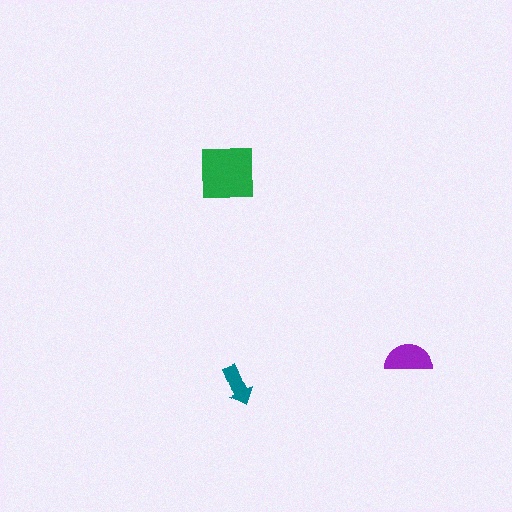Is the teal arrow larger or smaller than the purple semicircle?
Smaller.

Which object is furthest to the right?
The purple semicircle is rightmost.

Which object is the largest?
The green square.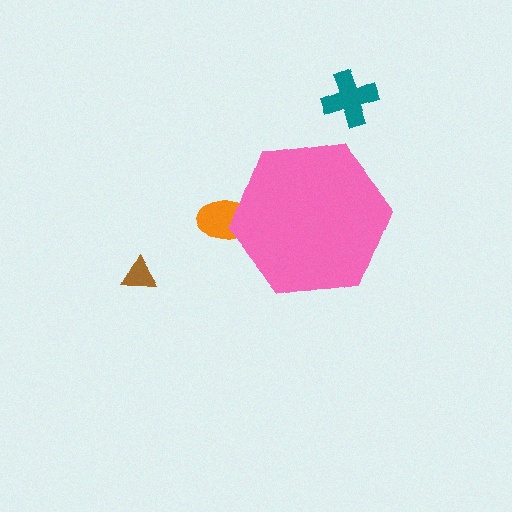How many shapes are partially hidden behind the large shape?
1 shape is partially hidden.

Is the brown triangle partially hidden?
No, the brown triangle is fully visible.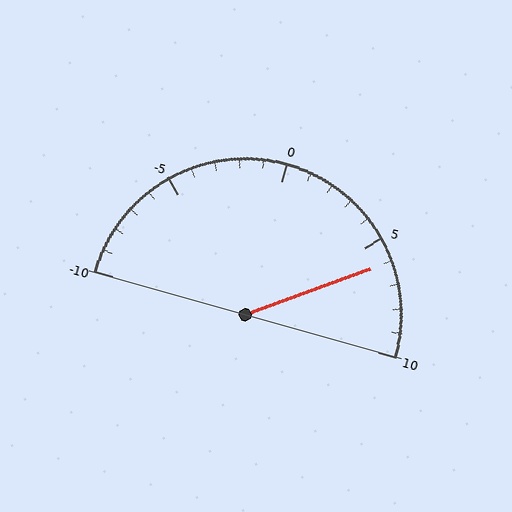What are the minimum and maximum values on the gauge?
The gauge ranges from -10 to 10.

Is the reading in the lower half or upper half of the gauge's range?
The reading is in the upper half of the range (-10 to 10).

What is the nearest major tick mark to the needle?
The nearest major tick mark is 5.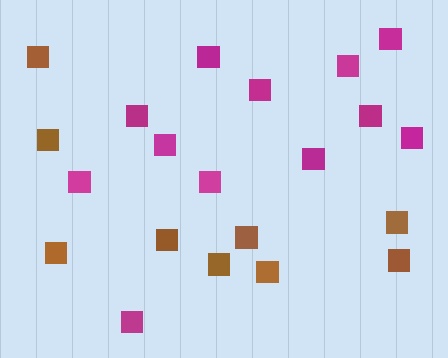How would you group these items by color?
There are 2 groups: one group of magenta squares (12) and one group of brown squares (9).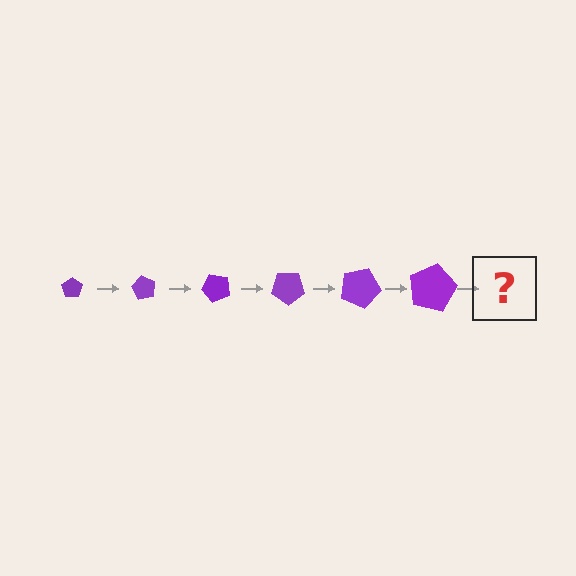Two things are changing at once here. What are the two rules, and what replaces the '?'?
The two rules are that the pentagon grows larger each step and it rotates 60 degrees each step. The '?' should be a pentagon, larger than the previous one and rotated 360 degrees from the start.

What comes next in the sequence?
The next element should be a pentagon, larger than the previous one and rotated 360 degrees from the start.